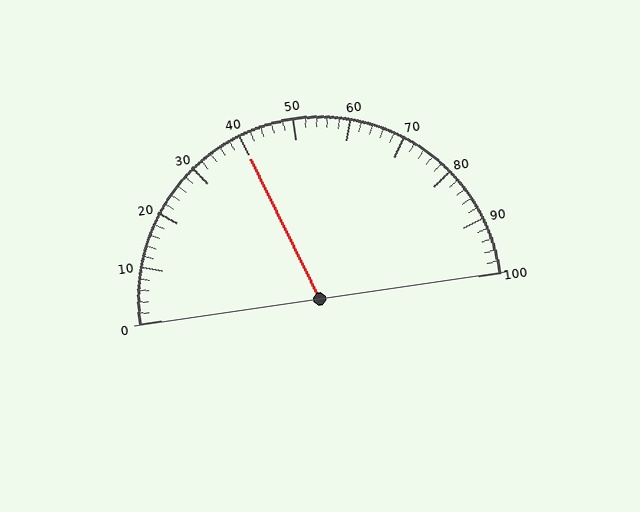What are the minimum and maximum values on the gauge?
The gauge ranges from 0 to 100.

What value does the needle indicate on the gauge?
The needle indicates approximately 40.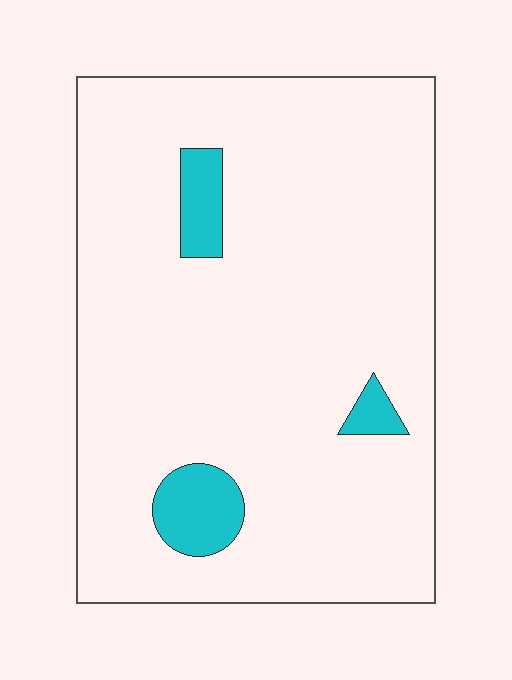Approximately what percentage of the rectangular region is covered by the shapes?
Approximately 5%.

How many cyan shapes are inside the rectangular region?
3.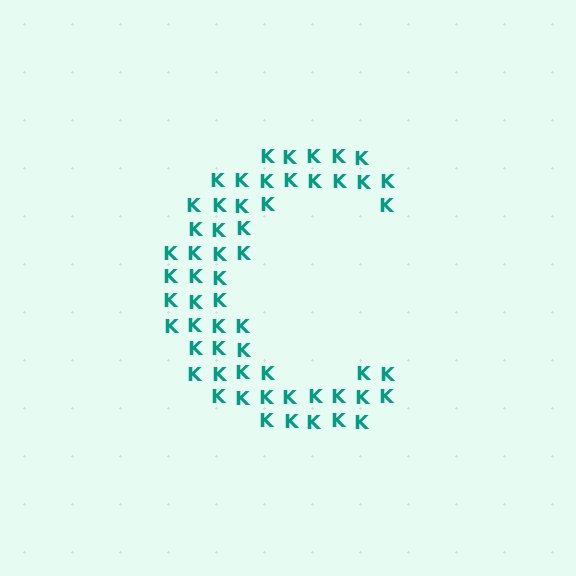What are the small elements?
The small elements are letter K's.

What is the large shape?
The large shape is the letter C.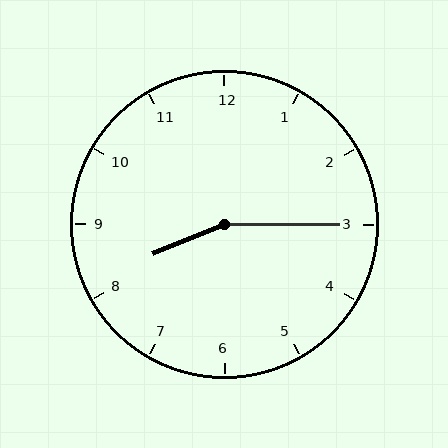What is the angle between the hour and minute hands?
Approximately 158 degrees.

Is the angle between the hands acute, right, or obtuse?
It is obtuse.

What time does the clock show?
8:15.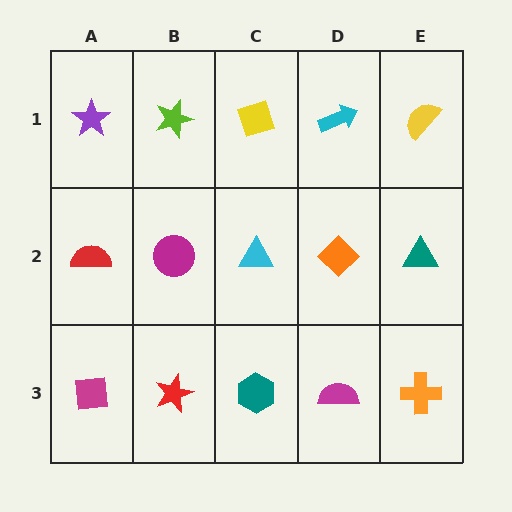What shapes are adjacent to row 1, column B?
A magenta circle (row 2, column B), a purple star (row 1, column A), a yellow diamond (row 1, column C).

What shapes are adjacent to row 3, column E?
A teal triangle (row 2, column E), a magenta semicircle (row 3, column D).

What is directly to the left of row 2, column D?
A cyan triangle.